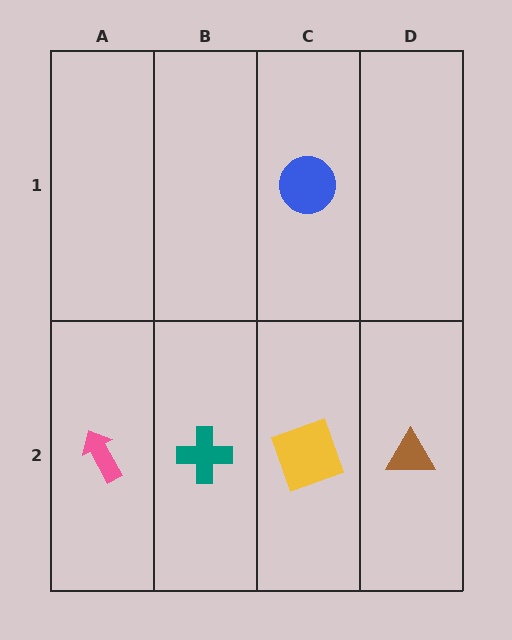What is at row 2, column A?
A pink arrow.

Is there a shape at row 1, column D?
No, that cell is empty.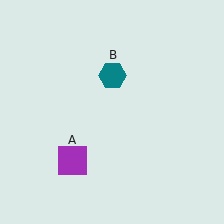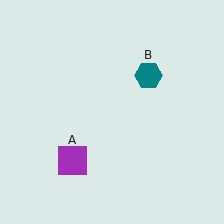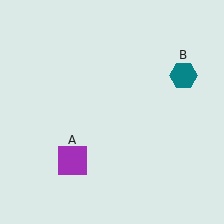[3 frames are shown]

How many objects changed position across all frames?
1 object changed position: teal hexagon (object B).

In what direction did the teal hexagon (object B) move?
The teal hexagon (object B) moved right.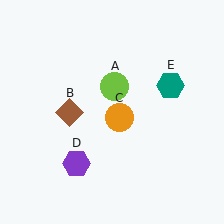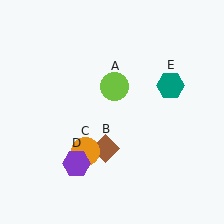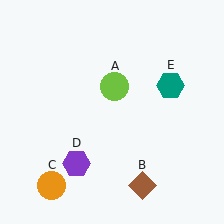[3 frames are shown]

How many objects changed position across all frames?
2 objects changed position: brown diamond (object B), orange circle (object C).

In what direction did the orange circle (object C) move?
The orange circle (object C) moved down and to the left.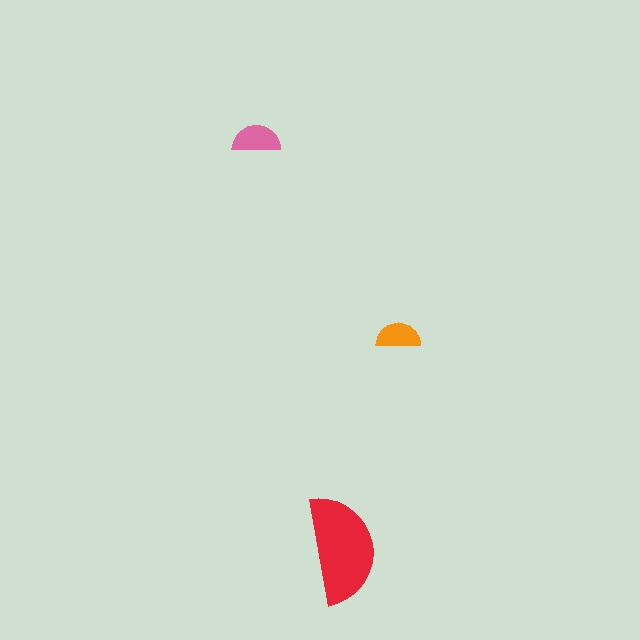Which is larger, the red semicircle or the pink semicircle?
The red one.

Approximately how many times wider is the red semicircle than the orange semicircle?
About 2.5 times wider.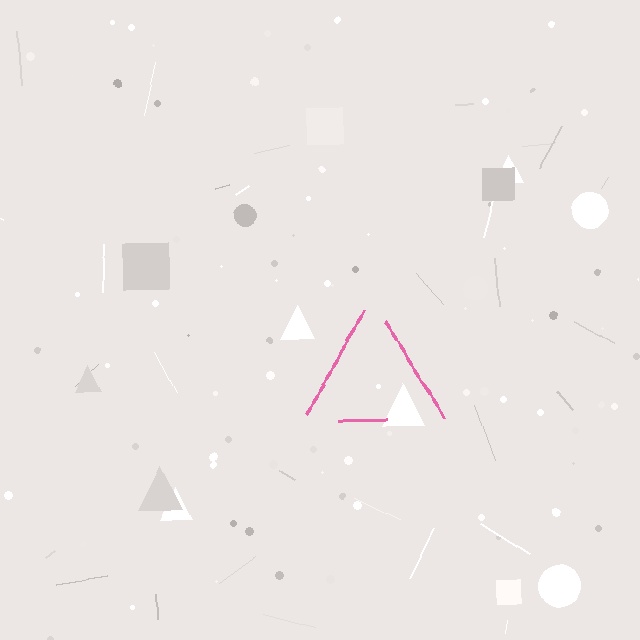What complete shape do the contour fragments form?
The contour fragments form a triangle.